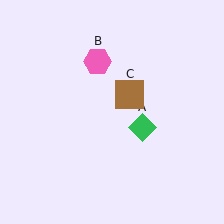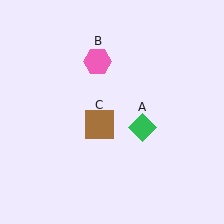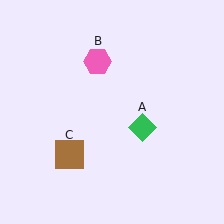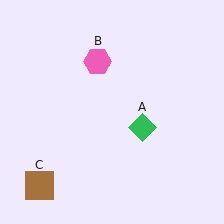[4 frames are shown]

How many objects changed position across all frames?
1 object changed position: brown square (object C).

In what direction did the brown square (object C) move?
The brown square (object C) moved down and to the left.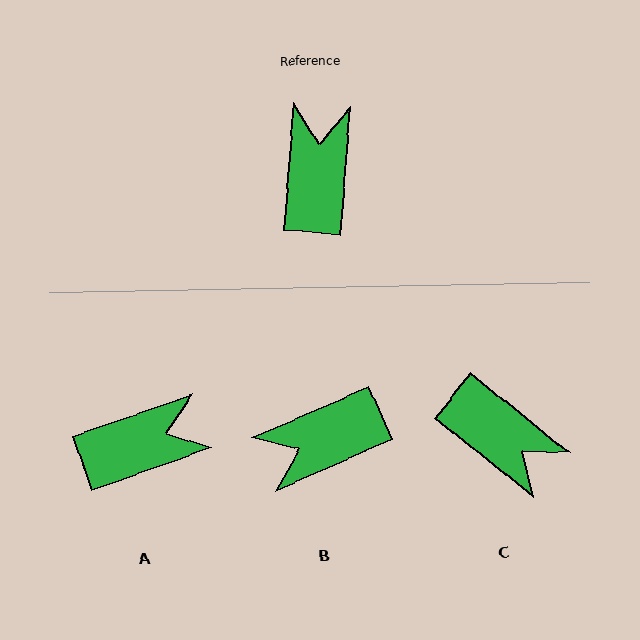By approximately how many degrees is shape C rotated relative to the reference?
Approximately 124 degrees clockwise.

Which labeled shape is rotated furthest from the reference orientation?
C, about 124 degrees away.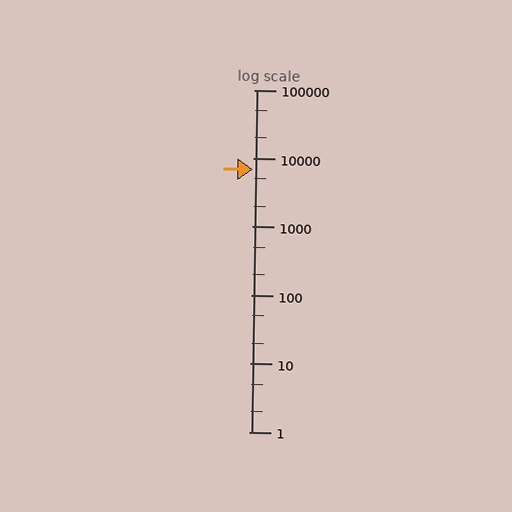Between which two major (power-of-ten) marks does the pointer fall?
The pointer is between 1000 and 10000.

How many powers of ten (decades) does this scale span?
The scale spans 5 decades, from 1 to 100000.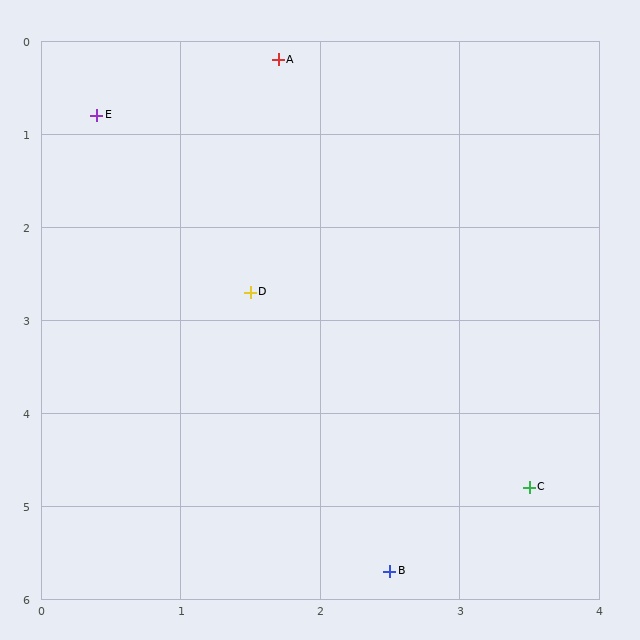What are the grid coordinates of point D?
Point D is at approximately (1.5, 2.7).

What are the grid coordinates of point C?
Point C is at approximately (3.5, 4.8).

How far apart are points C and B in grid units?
Points C and B are about 1.3 grid units apart.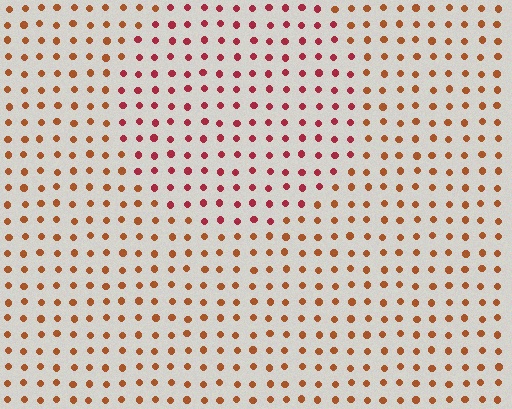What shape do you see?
I see a circle.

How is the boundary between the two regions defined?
The boundary is defined purely by a slight shift in hue (about 32 degrees). Spacing, size, and orientation are identical on both sides.